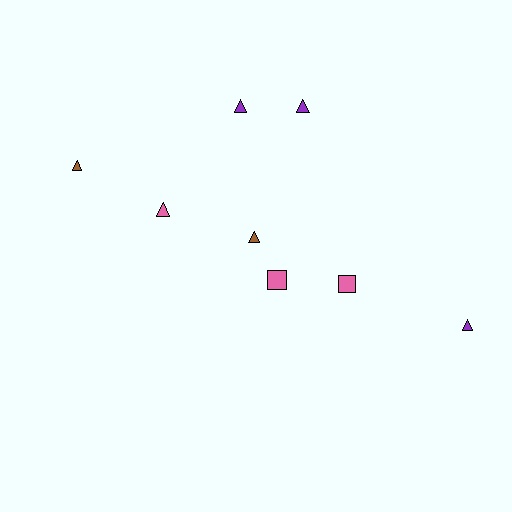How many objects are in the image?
There are 8 objects.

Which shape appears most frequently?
Triangle, with 6 objects.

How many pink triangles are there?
There is 1 pink triangle.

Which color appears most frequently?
Pink, with 3 objects.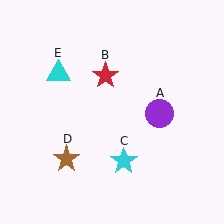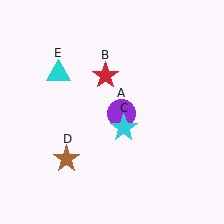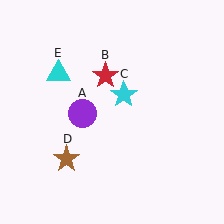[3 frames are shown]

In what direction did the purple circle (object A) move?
The purple circle (object A) moved left.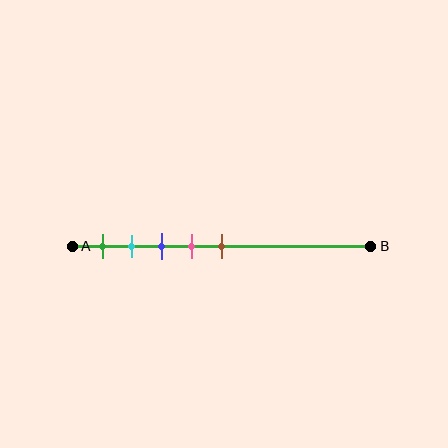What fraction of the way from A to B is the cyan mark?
The cyan mark is approximately 20% (0.2) of the way from A to B.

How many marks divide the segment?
There are 5 marks dividing the segment.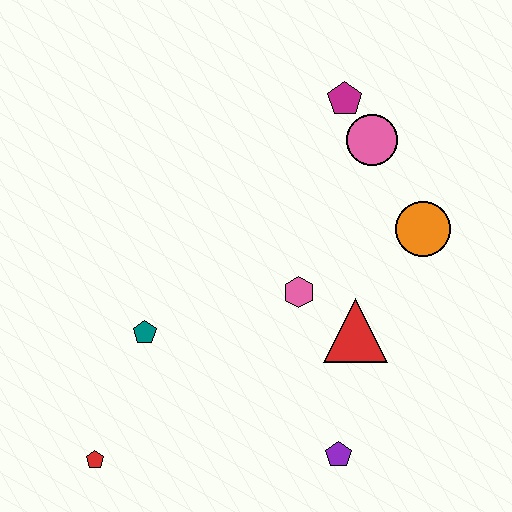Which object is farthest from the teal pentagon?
The magenta pentagon is farthest from the teal pentagon.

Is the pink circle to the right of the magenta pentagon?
Yes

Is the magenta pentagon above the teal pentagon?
Yes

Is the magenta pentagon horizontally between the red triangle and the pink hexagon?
Yes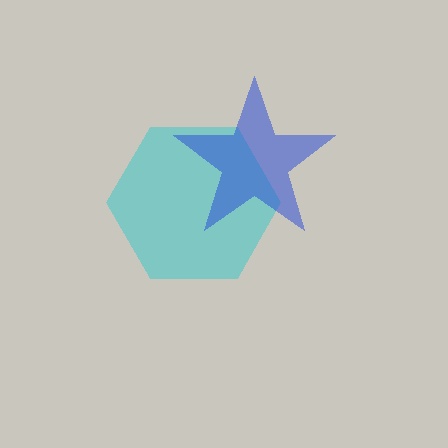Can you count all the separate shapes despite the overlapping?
Yes, there are 2 separate shapes.